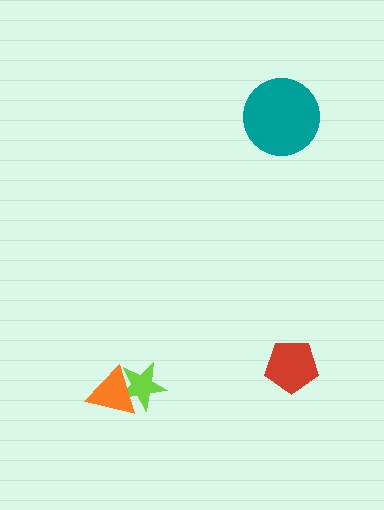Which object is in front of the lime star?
The orange triangle is in front of the lime star.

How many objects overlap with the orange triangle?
1 object overlaps with the orange triangle.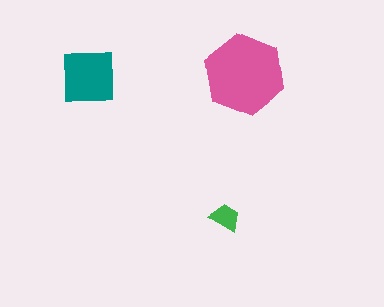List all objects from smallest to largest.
The green trapezoid, the teal square, the pink hexagon.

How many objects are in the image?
There are 3 objects in the image.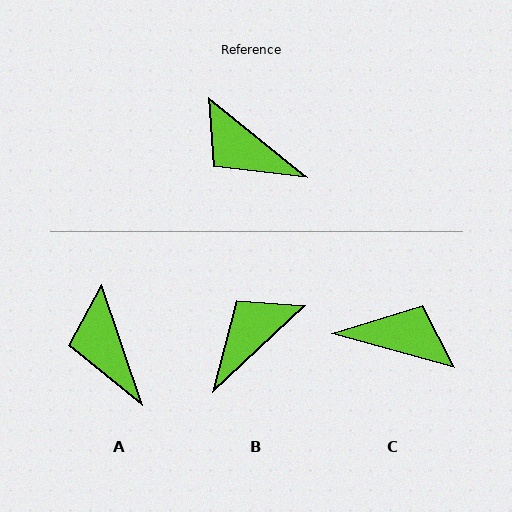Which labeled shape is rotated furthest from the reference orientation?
C, about 156 degrees away.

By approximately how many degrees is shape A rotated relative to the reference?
Approximately 32 degrees clockwise.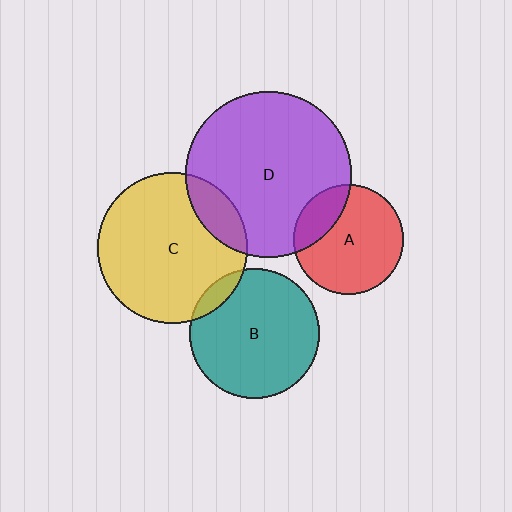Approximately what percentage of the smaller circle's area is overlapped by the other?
Approximately 15%.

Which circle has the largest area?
Circle D (purple).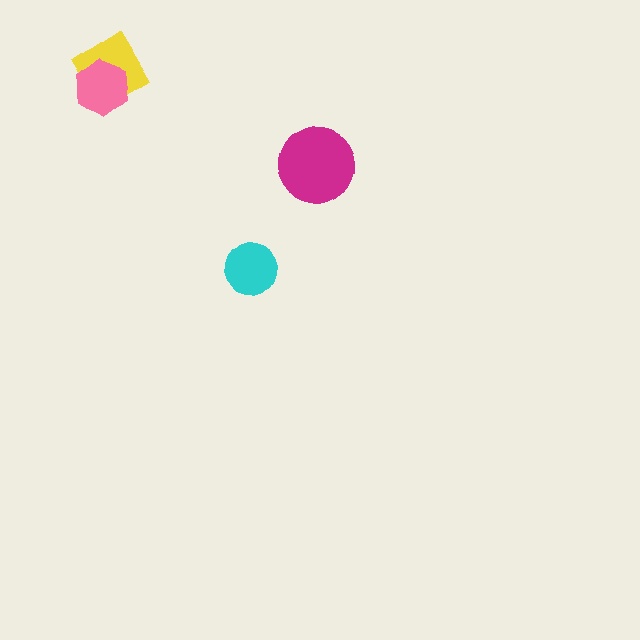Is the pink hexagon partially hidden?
No, no other shape covers it.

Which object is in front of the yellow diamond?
The pink hexagon is in front of the yellow diamond.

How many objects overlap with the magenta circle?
0 objects overlap with the magenta circle.